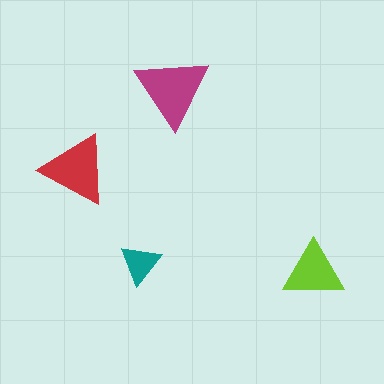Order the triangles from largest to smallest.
the magenta one, the red one, the lime one, the teal one.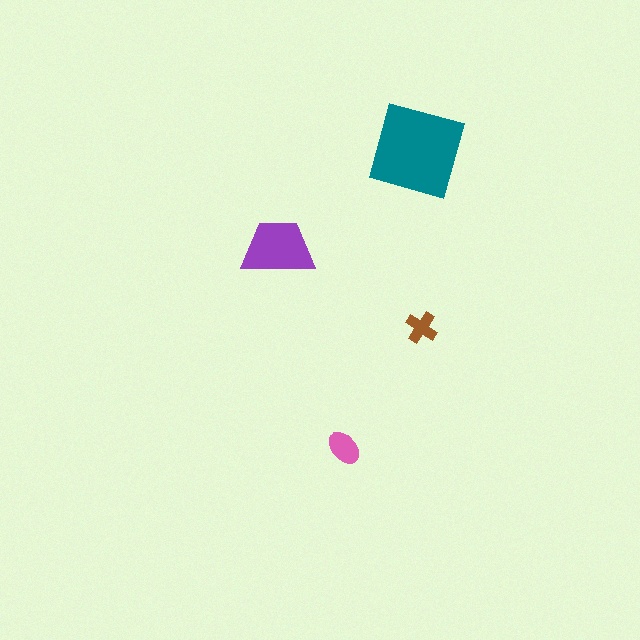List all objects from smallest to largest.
The brown cross, the pink ellipse, the purple trapezoid, the teal diamond.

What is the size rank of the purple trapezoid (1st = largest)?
2nd.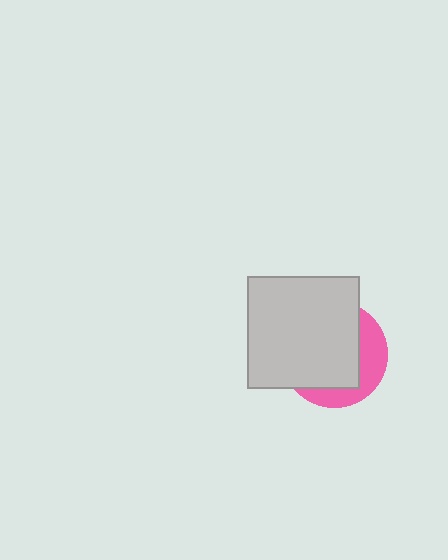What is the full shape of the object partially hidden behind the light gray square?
The partially hidden object is a pink circle.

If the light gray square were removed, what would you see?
You would see the complete pink circle.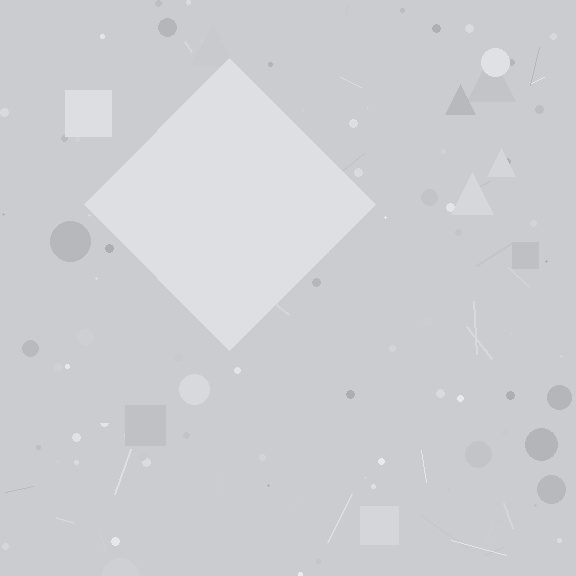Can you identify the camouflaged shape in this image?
The camouflaged shape is a diamond.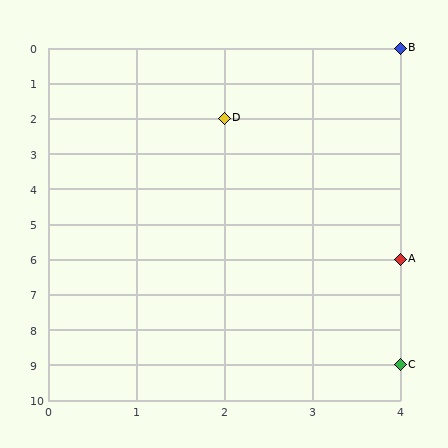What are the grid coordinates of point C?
Point C is at grid coordinates (4, 9).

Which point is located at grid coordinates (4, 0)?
Point B is at (4, 0).